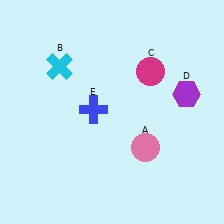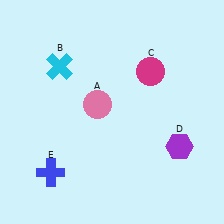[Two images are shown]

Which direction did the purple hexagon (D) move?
The purple hexagon (D) moved down.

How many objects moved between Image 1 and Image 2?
3 objects moved between the two images.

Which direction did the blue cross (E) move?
The blue cross (E) moved down.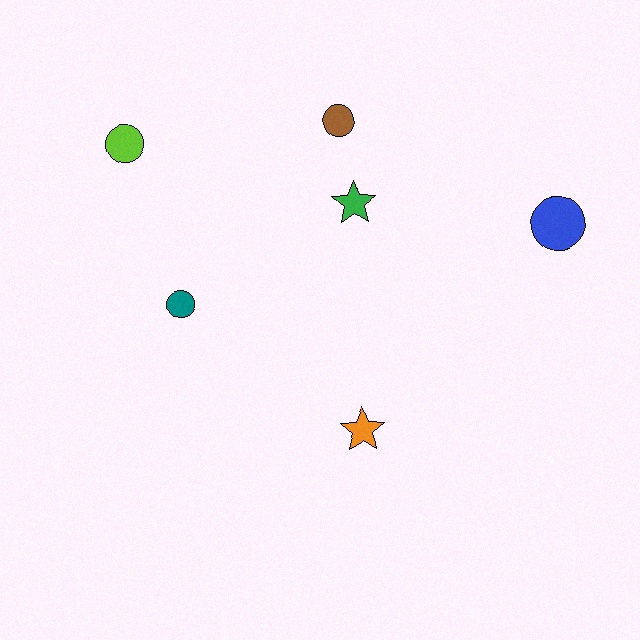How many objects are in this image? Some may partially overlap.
There are 6 objects.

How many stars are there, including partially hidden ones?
There are 2 stars.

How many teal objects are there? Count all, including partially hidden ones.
There is 1 teal object.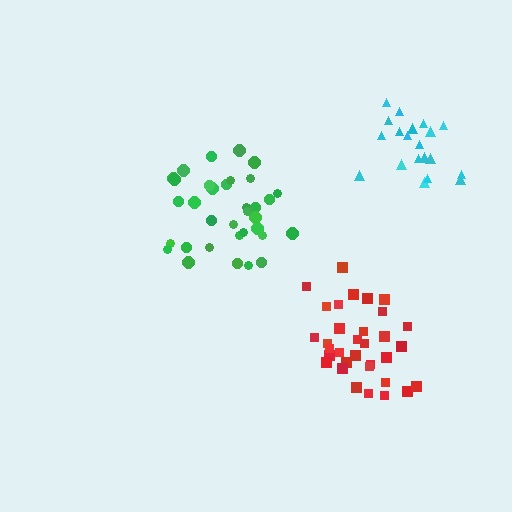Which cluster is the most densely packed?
Red.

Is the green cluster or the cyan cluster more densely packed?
Cyan.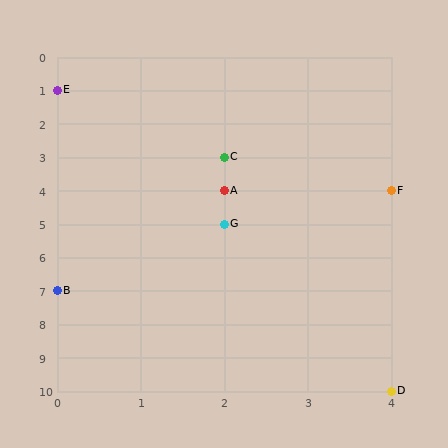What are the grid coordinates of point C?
Point C is at grid coordinates (2, 3).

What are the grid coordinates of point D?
Point D is at grid coordinates (4, 10).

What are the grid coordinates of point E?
Point E is at grid coordinates (0, 1).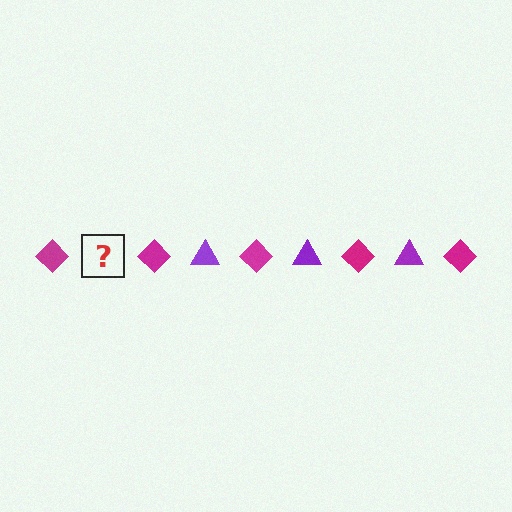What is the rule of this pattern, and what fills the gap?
The rule is that the pattern alternates between magenta diamond and purple triangle. The gap should be filled with a purple triangle.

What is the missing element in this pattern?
The missing element is a purple triangle.